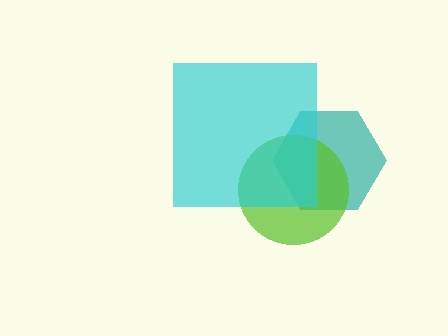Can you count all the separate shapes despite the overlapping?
Yes, there are 3 separate shapes.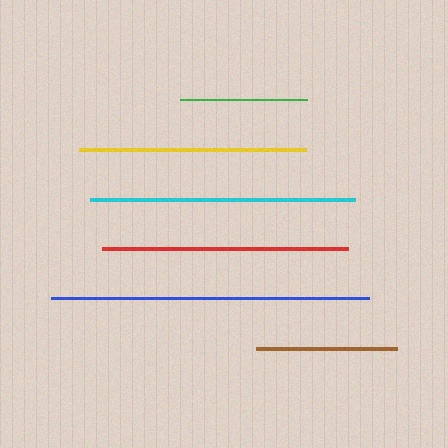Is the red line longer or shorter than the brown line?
The red line is longer than the brown line.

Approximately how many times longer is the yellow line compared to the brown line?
The yellow line is approximately 1.6 times the length of the brown line.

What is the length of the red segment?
The red segment is approximately 245 pixels long.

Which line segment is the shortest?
The green line is the shortest at approximately 127 pixels.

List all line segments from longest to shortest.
From longest to shortest: blue, cyan, red, yellow, brown, green.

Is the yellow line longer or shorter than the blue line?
The blue line is longer than the yellow line.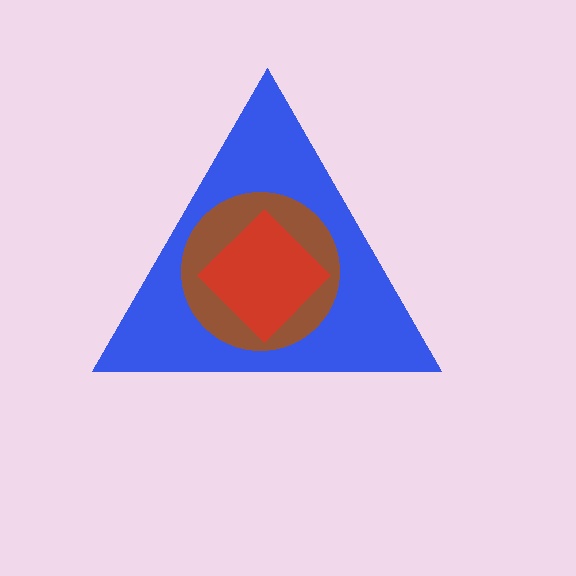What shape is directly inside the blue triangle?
The brown circle.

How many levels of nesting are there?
3.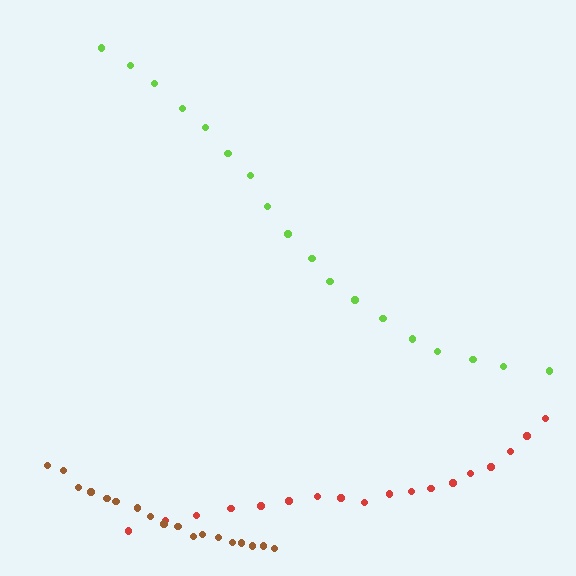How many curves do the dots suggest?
There are 3 distinct paths.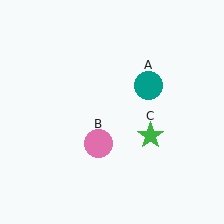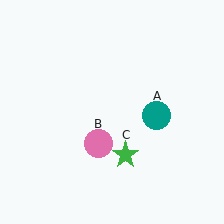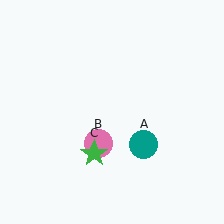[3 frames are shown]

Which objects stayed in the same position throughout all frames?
Pink circle (object B) remained stationary.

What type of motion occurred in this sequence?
The teal circle (object A), green star (object C) rotated clockwise around the center of the scene.